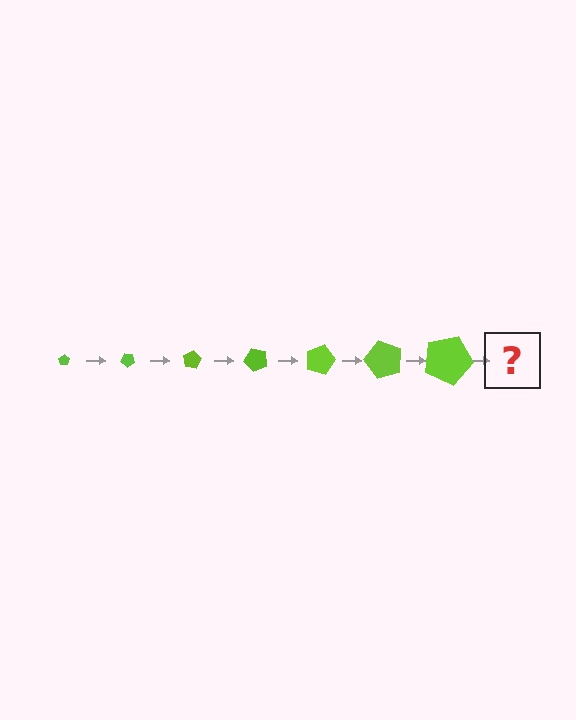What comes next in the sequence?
The next element should be a pentagon, larger than the previous one and rotated 280 degrees from the start.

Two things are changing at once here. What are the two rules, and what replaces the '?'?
The two rules are that the pentagon grows larger each step and it rotates 40 degrees each step. The '?' should be a pentagon, larger than the previous one and rotated 280 degrees from the start.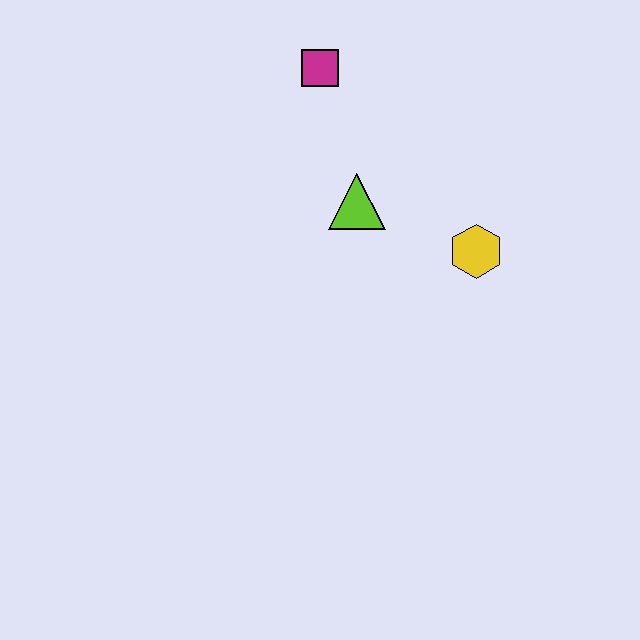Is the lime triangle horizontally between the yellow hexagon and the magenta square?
Yes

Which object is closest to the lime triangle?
The yellow hexagon is closest to the lime triangle.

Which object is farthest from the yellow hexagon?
The magenta square is farthest from the yellow hexagon.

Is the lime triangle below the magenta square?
Yes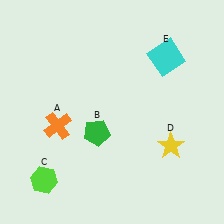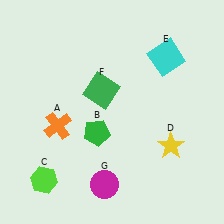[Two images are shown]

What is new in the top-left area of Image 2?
A green square (F) was added in the top-left area of Image 2.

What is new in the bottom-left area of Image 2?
A magenta circle (G) was added in the bottom-left area of Image 2.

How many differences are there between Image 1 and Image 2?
There are 2 differences between the two images.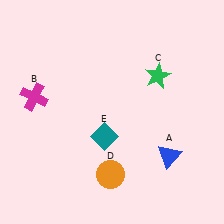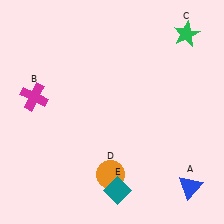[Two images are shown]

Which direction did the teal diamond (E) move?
The teal diamond (E) moved down.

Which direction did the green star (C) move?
The green star (C) moved up.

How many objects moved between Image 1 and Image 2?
3 objects moved between the two images.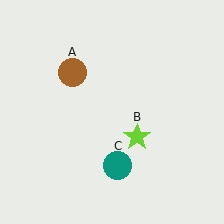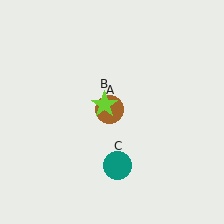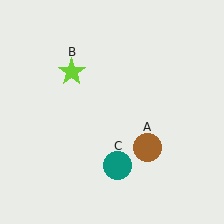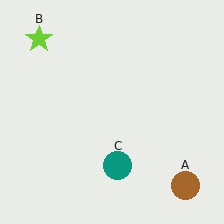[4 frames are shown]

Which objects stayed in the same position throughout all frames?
Teal circle (object C) remained stationary.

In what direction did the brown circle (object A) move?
The brown circle (object A) moved down and to the right.